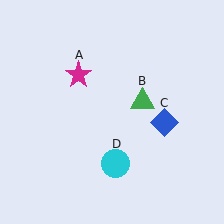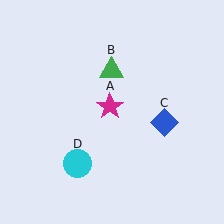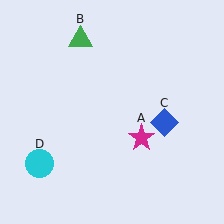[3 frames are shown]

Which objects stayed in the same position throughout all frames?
Blue diamond (object C) remained stationary.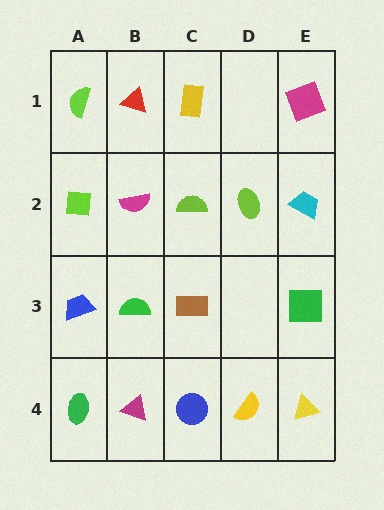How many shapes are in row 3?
4 shapes.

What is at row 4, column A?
A green ellipse.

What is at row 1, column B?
A red triangle.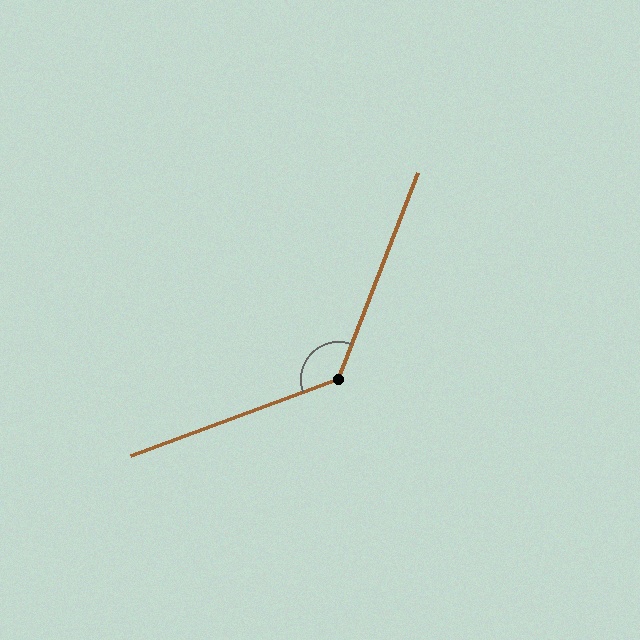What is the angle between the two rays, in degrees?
Approximately 131 degrees.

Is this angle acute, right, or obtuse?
It is obtuse.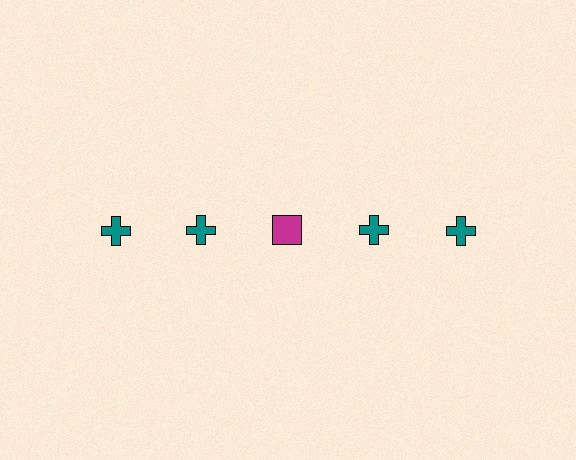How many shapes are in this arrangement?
There are 5 shapes arranged in a grid pattern.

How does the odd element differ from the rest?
It differs in both color (magenta instead of teal) and shape (square instead of cross).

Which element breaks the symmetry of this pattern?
The magenta square in the top row, center column breaks the symmetry. All other shapes are teal crosses.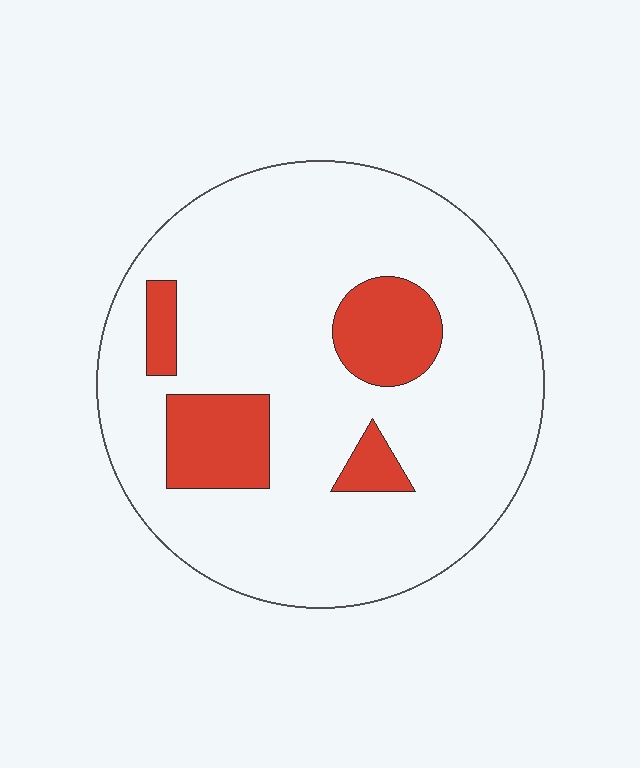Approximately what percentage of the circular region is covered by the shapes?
Approximately 15%.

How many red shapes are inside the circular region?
4.